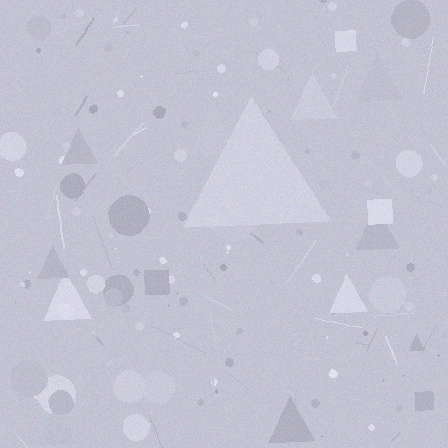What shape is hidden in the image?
A triangle is hidden in the image.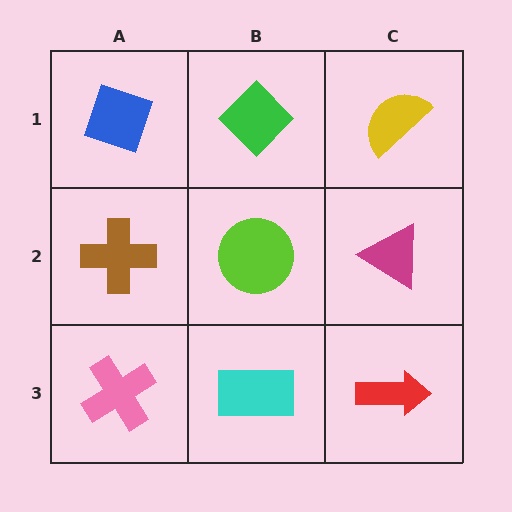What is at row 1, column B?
A green diamond.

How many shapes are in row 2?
3 shapes.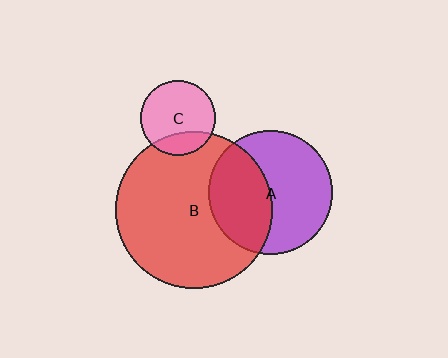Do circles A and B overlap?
Yes.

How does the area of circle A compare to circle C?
Approximately 2.7 times.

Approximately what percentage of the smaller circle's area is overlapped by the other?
Approximately 40%.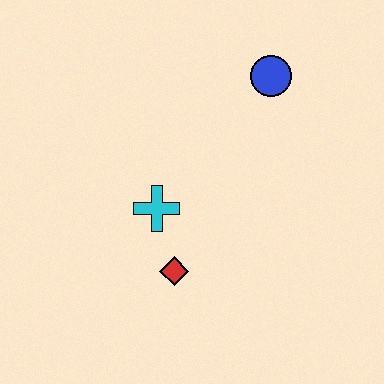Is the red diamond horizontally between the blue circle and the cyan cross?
Yes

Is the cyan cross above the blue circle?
No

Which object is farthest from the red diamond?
The blue circle is farthest from the red diamond.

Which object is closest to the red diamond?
The cyan cross is closest to the red diamond.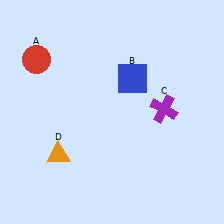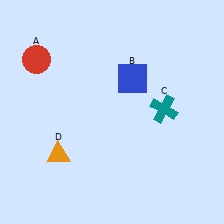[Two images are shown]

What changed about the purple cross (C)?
In Image 1, C is purple. In Image 2, it changed to teal.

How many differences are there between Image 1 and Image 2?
There is 1 difference between the two images.